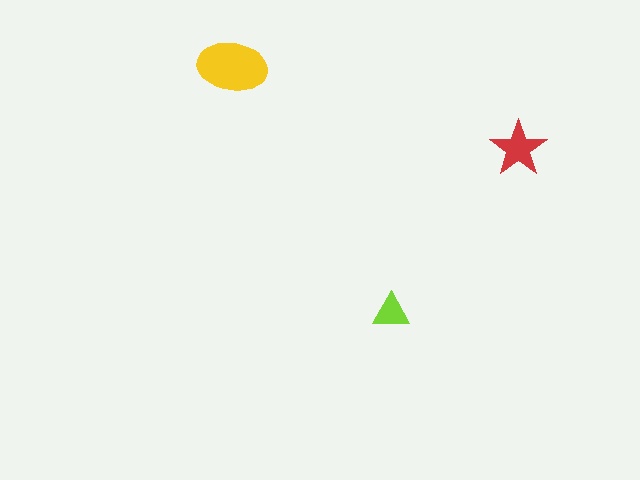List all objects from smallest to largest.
The lime triangle, the red star, the yellow ellipse.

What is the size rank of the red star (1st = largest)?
2nd.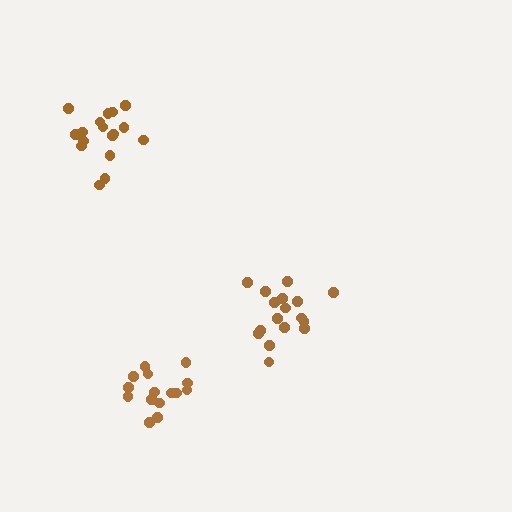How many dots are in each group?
Group 1: 17 dots, Group 2: 15 dots, Group 3: 17 dots (49 total).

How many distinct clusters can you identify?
There are 3 distinct clusters.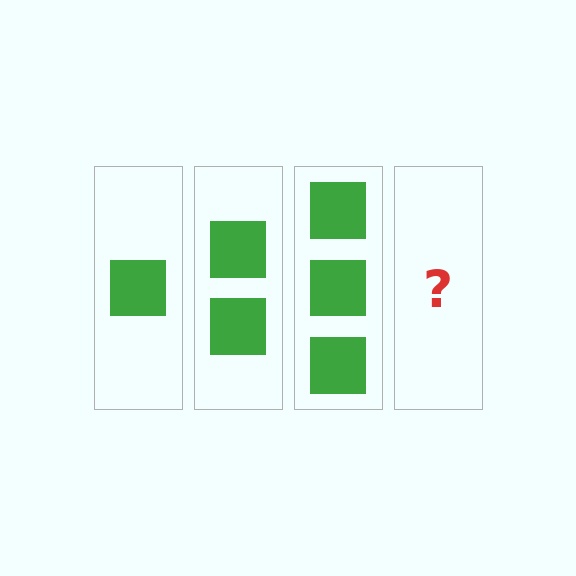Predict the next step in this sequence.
The next step is 4 squares.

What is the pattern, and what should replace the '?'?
The pattern is that each step adds one more square. The '?' should be 4 squares.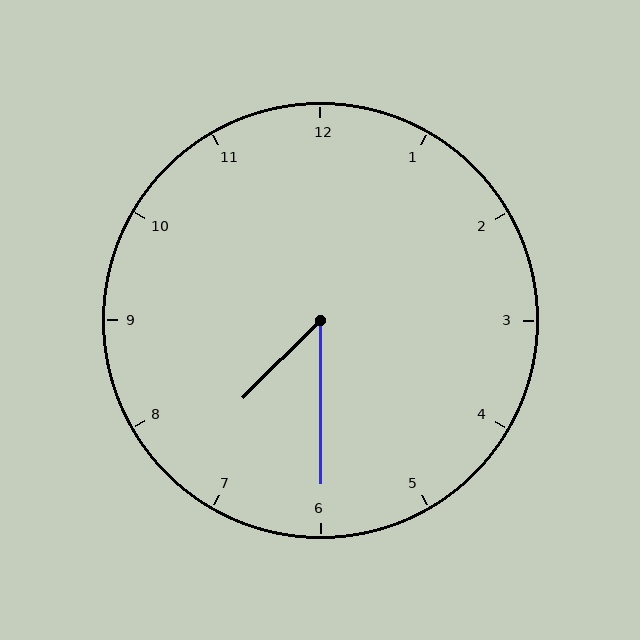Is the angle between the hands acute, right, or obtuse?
It is acute.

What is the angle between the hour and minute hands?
Approximately 45 degrees.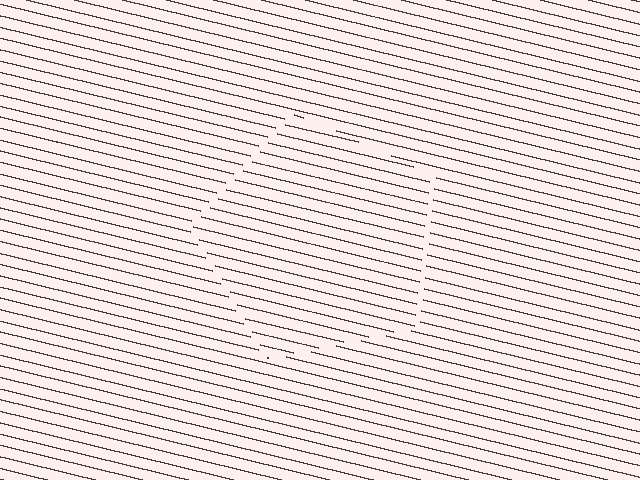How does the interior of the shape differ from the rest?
The interior of the shape contains the same grating, shifted by half a period — the contour is defined by the phase discontinuity where line-ends from the inner and outer gratings abut.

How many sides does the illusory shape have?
5 sides — the line-ends trace a pentagon.